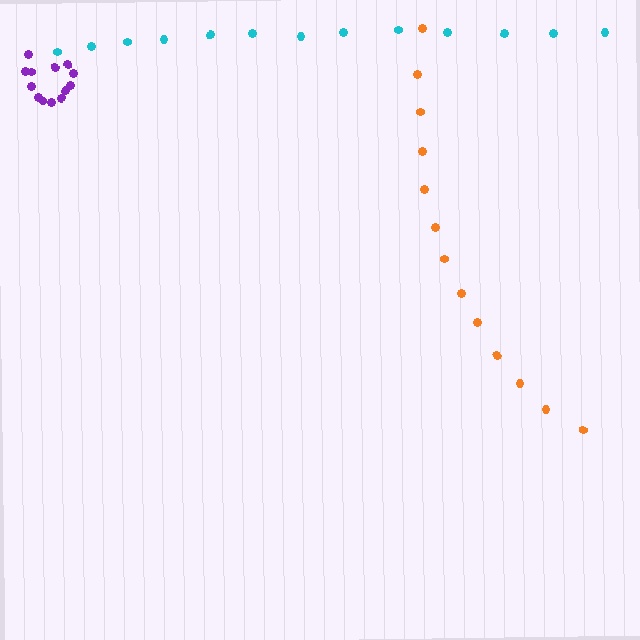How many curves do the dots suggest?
There are 3 distinct paths.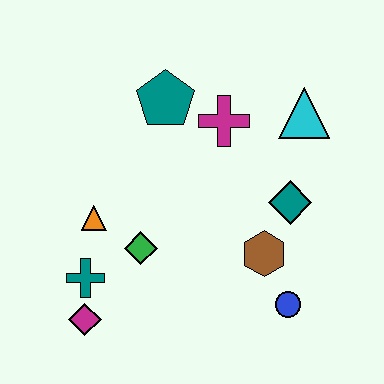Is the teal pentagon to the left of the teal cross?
No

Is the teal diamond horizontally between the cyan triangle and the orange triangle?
Yes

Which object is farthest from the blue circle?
The teal pentagon is farthest from the blue circle.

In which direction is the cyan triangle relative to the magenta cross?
The cyan triangle is to the right of the magenta cross.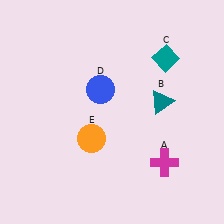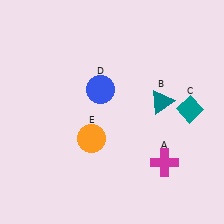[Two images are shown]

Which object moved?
The teal diamond (C) moved down.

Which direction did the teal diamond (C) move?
The teal diamond (C) moved down.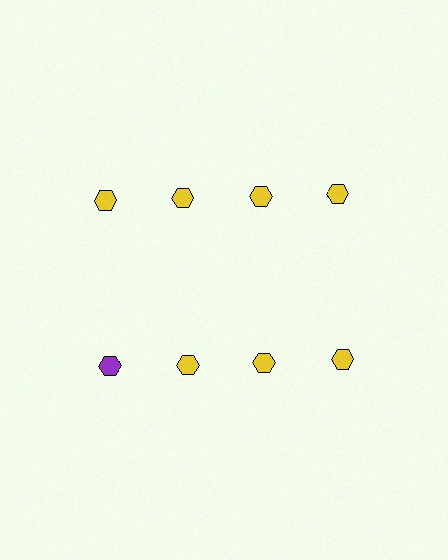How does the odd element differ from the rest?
It has a different color: purple instead of yellow.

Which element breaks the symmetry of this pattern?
The purple hexagon in the second row, leftmost column breaks the symmetry. All other shapes are yellow hexagons.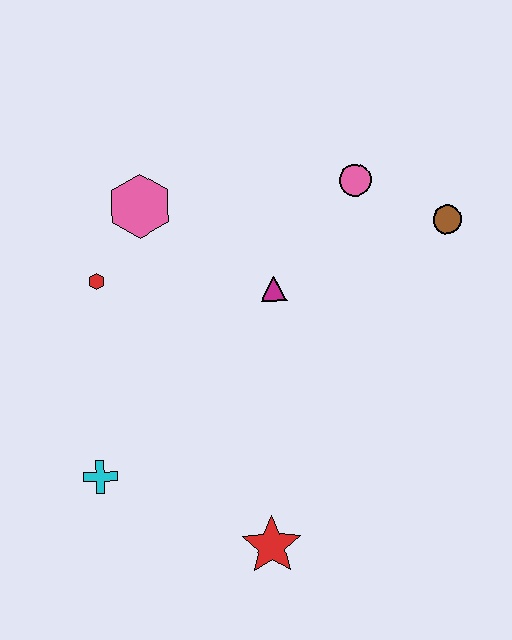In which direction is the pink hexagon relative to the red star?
The pink hexagon is above the red star.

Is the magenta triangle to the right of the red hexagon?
Yes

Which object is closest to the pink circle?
The brown circle is closest to the pink circle.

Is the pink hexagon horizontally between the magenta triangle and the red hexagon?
Yes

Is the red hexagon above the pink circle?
No